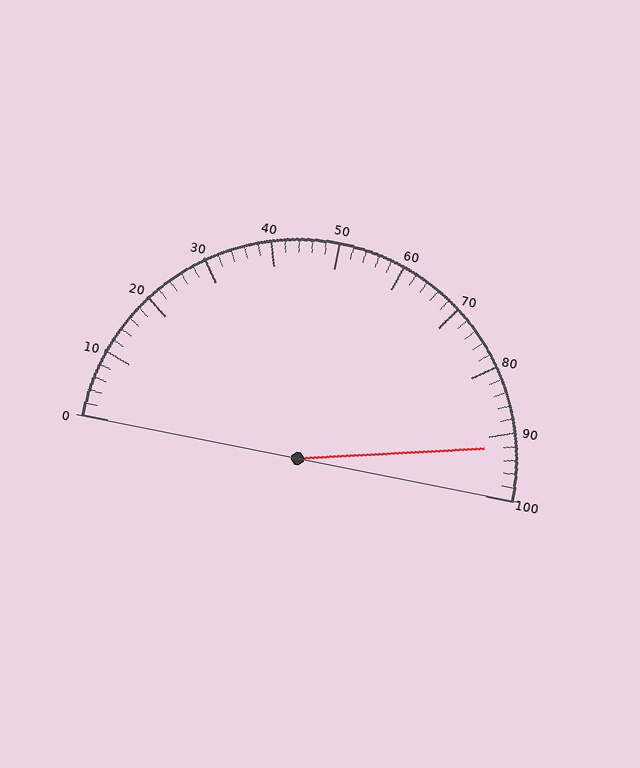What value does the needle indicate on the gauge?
The needle indicates approximately 92.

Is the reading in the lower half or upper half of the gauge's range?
The reading is in the upper half of the range (0 to 100).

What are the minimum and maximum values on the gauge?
The gauge ranges from 0 to 100.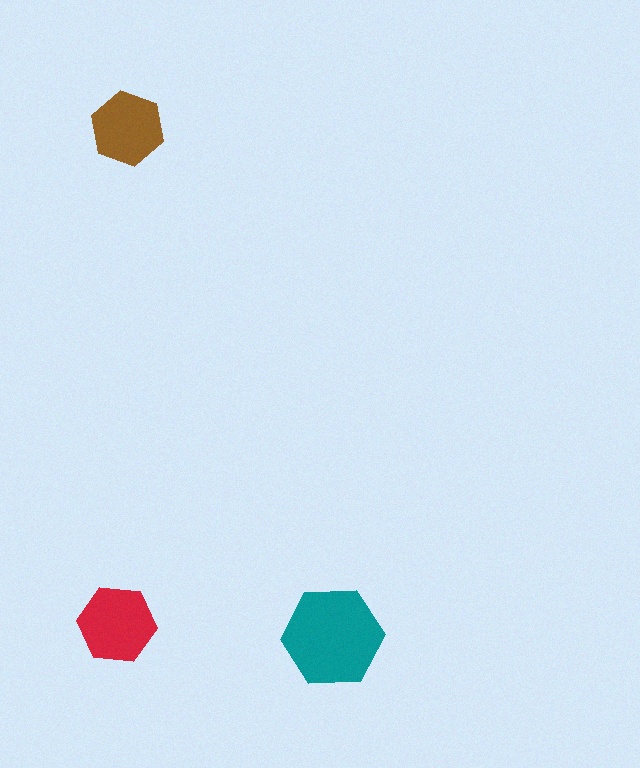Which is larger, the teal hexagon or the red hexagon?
The teal one.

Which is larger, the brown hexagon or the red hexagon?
The red one.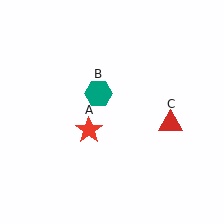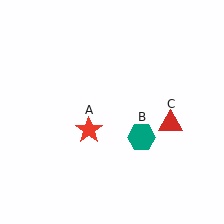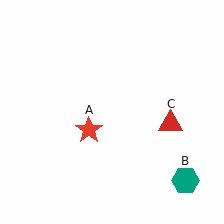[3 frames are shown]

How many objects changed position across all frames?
1 object changed position: teal hexagon (object B).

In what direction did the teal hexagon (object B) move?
The teal hexagon (object B) moved down and to the right.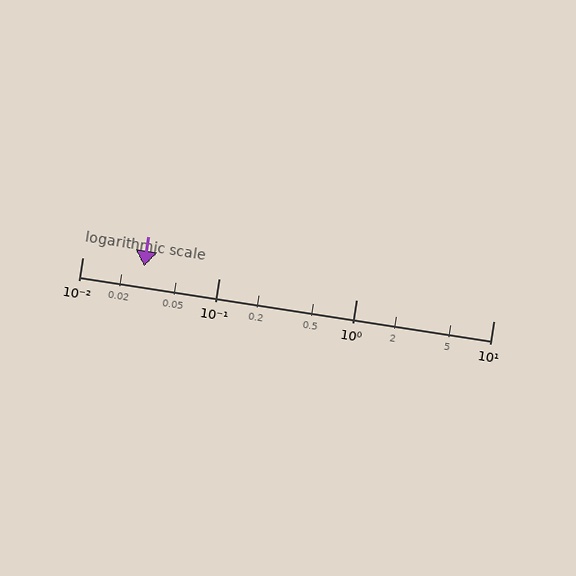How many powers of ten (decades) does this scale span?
The scale spans 3 decades, from 0.01 to 10.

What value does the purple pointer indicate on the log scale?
The pointer indicates approximately 0.028.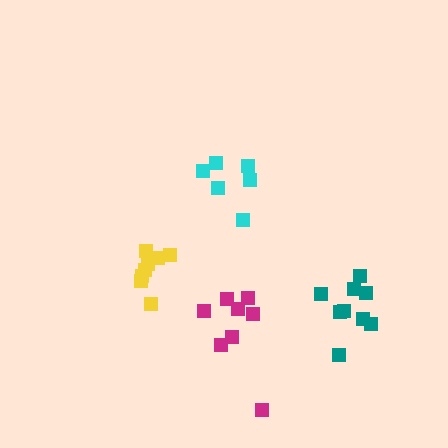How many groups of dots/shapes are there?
There are 4 groups.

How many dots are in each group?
Group 1: 8 dots, Group 2: 6 dots, Group 3: 8 dots, Group 4: 9 dots (31 total).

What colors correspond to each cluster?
The clusters are colored: magenta, cyan, yellow, teal.